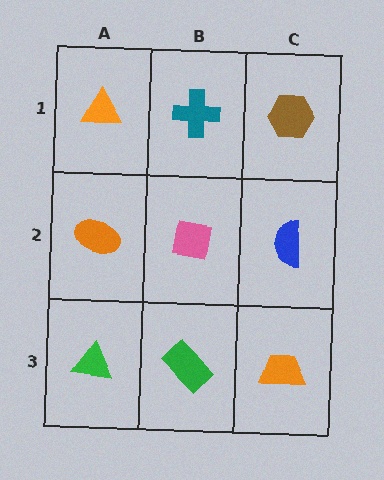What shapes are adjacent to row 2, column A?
An orange triangle (row 1, column A), a green triangle (row 3, column A), a pink square (row 2, column B).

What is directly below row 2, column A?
A green triangle.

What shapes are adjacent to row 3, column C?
A blue semicircle (row 2, column C), a green rectangle (row 3, column B).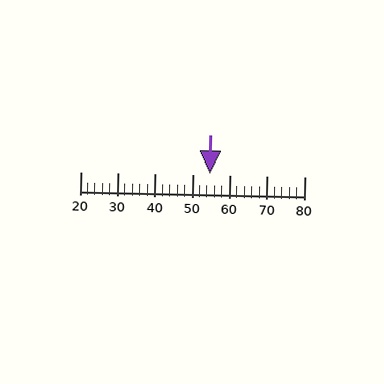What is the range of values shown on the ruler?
The ruler shows values from 20 to 80.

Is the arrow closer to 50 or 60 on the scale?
The arrow is closer to 50.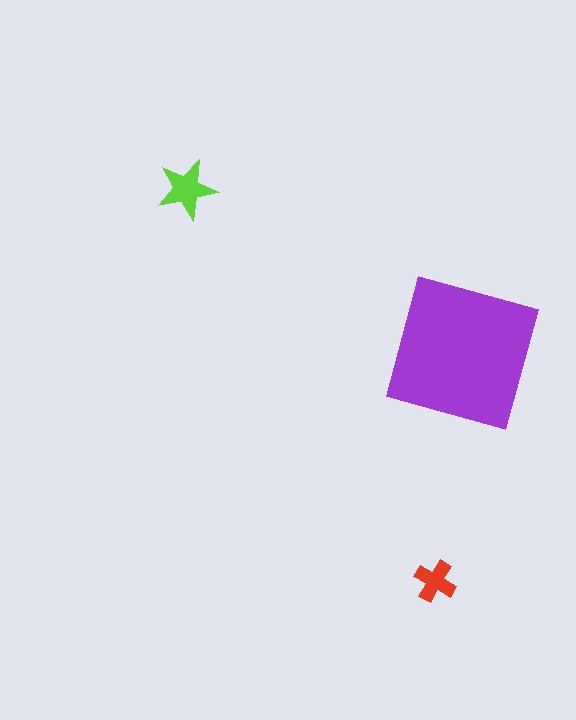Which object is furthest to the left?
The lime star is leftmost.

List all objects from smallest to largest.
The red cross, the lime star, the purple square.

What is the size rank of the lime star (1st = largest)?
2nd.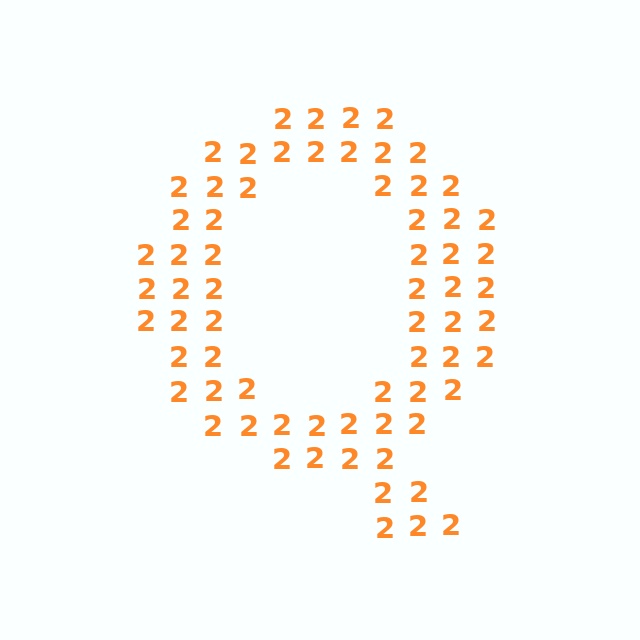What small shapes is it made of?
It is made of small digit 2's.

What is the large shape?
The large shape is the letter Q.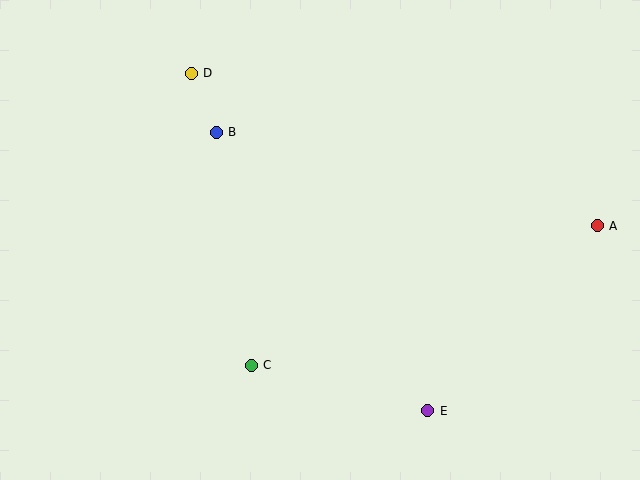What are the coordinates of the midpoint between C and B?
The midpoint between C and B is at (234, 249).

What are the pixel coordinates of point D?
Point D is at (191, 73).